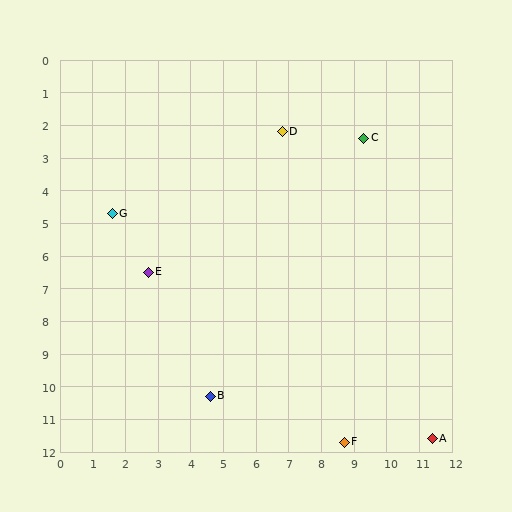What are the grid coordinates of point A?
Point A is at approximately (11.4, 11.6).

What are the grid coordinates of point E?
Point E is at approximately (2.7, 6.5).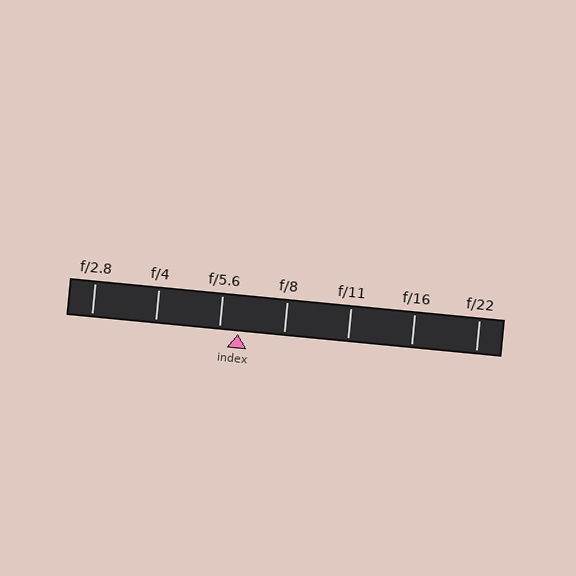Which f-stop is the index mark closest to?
The index mark is closest to f/5.6.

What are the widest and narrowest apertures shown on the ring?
The widest aperture shown is f/2.8 and the narrowest is f/22.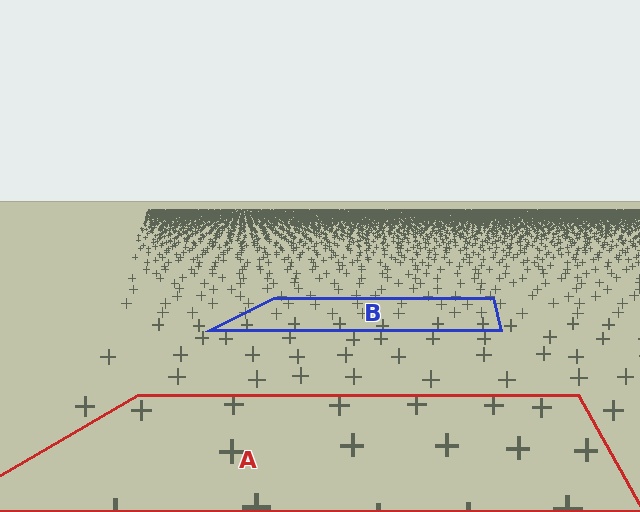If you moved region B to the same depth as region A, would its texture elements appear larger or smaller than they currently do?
They would appear larger. At a closer depth, the same texture elements are projected at a bigger on-screen size.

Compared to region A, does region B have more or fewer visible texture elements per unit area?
Region B has more texture elements per unit area — they are packed more densely because it is farther away.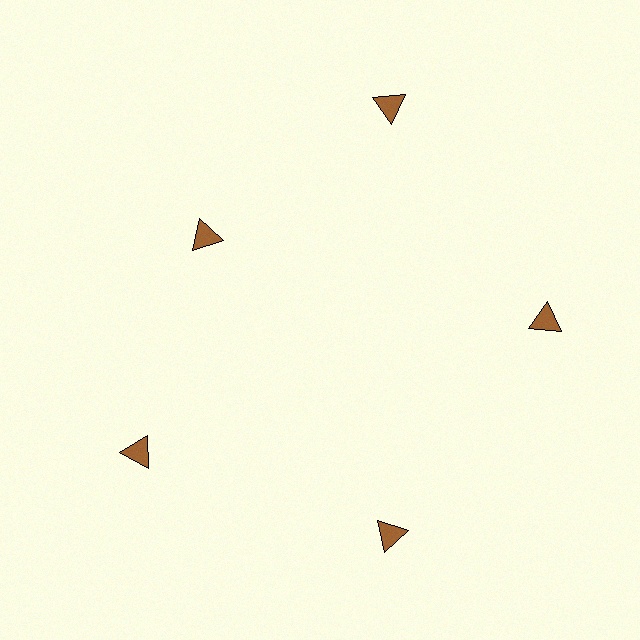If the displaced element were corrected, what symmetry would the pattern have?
It would have 5-fold rotational symmetry — the pattern would map onto itself every 72 degrees.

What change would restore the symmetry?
The symmetry would be restored by moving it outward, back onto the ring so that all 5 triangles sit at equal angles and equal distance from the center.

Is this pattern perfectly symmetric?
No. The 5 brown triangles are arranged in a ring, but one element near the 10 o'clock position is pulled inward toward the center, breaking the 5-fold rotational symmetry.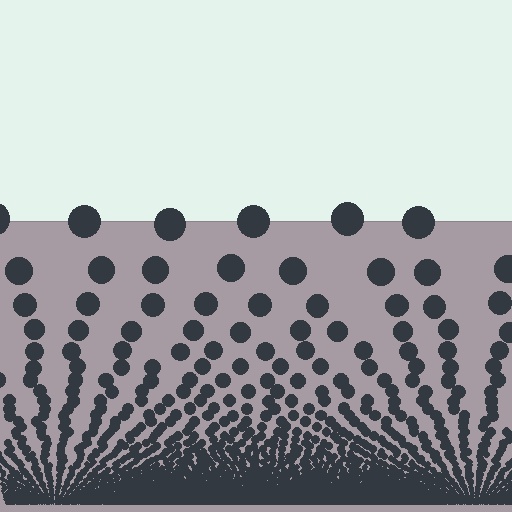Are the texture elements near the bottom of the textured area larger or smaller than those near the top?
Smaller. The gradient is inverted — elements near the bottom are smaller and denser.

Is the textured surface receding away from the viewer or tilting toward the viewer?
The surface appears to tilt toward the viewer. Texture elements get larger and sparser toward the top.